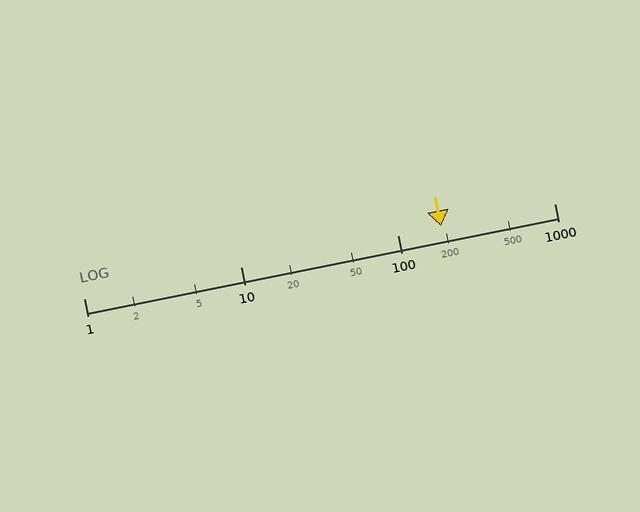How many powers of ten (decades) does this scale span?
The scale spans 3 decades, from 1 to 1000.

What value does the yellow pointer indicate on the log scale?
The pointer indicates approximately 190.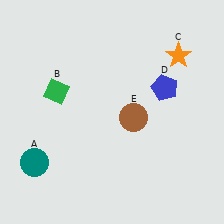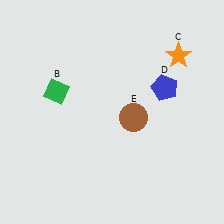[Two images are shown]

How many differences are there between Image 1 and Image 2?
There is 1 difference between the two images.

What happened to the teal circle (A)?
The teal circle (A) was removed in Image 2. It was in the bottom-left area of Image 1.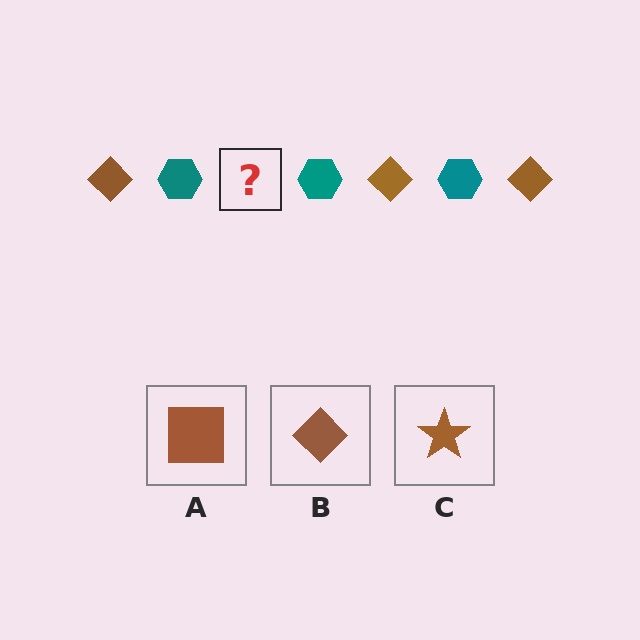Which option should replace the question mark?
Option B.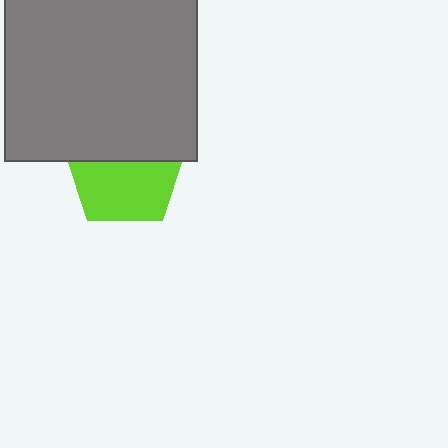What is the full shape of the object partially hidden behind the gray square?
The partially hidden object is a lime pentagon.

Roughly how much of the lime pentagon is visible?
About half of it is visible (roughly 59%).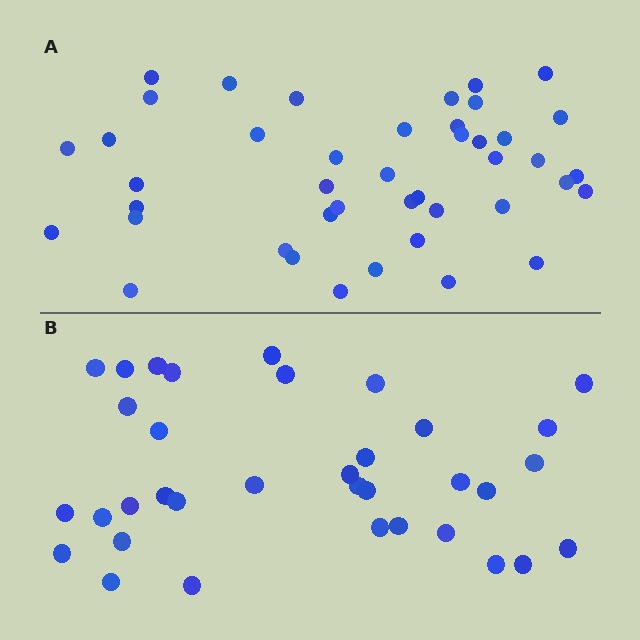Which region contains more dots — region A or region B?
Region A (the top region) has more dots.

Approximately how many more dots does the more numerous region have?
Region A has roughly 8 or so more dots than region B.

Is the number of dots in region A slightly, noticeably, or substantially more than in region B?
Region A has only slightly more — the two regions are fairly close. The ratio is roughly 1.2 to 1.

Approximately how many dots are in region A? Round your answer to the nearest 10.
About 40 dots. (The exact count is 43, which rounds to 40.)